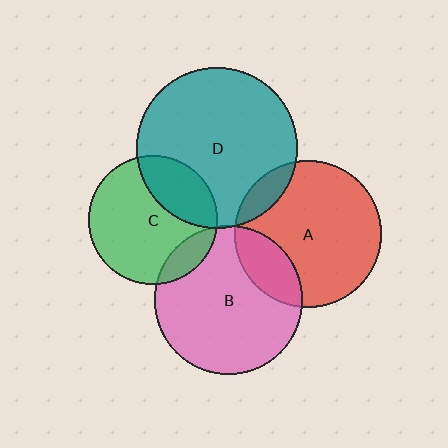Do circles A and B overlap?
Yes.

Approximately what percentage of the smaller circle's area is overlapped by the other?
Approximately 20%.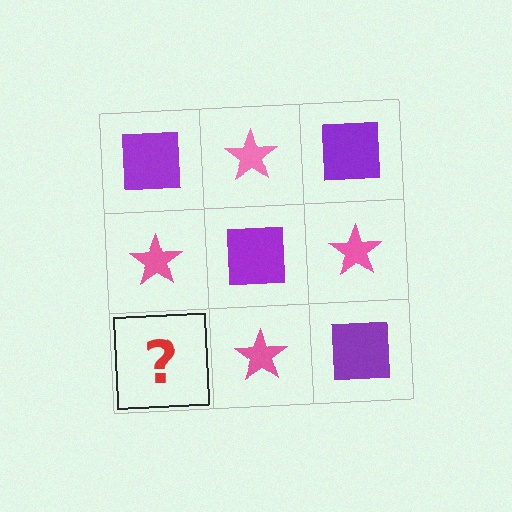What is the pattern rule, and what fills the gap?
The rule is that it alternates purple square and pink star in a checkerboard pattern. The gap should be filled with a purple square.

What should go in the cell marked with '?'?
The missing cell should contain a purple square.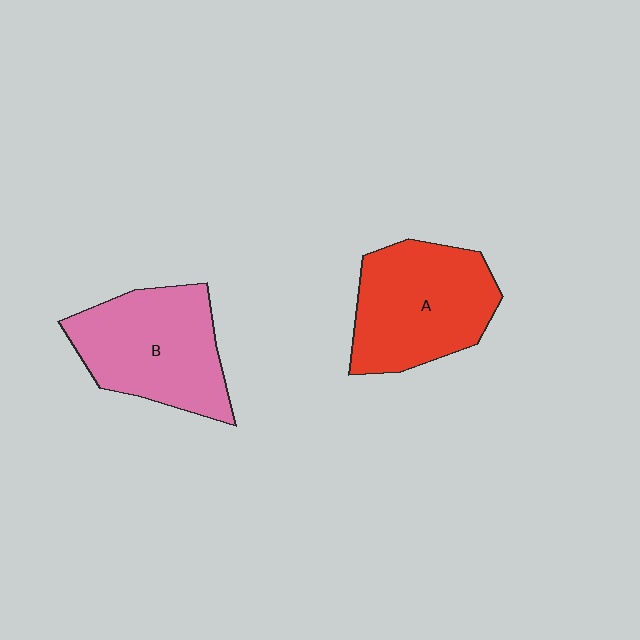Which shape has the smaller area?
Shape B (pink).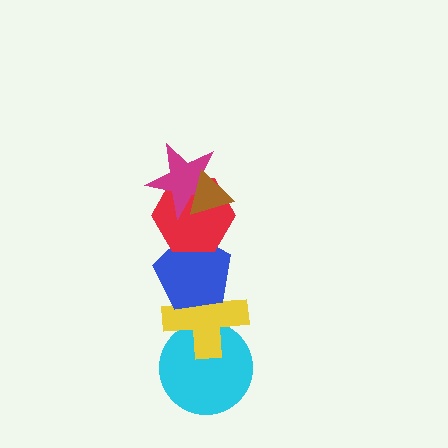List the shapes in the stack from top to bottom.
From top to bottom: the brown triangle, the magenta star, the red hexagon, the blue pentagon, the yellow cross, the cyan circle.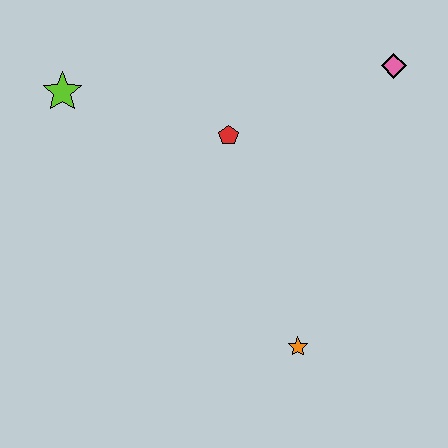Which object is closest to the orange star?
The red pentagon is closest to the orange star.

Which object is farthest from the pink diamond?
The lime star is farthest from the pink diamond.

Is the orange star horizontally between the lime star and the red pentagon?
No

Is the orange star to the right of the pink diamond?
No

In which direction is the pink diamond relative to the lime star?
The pink diamond is to the right of the lime star.